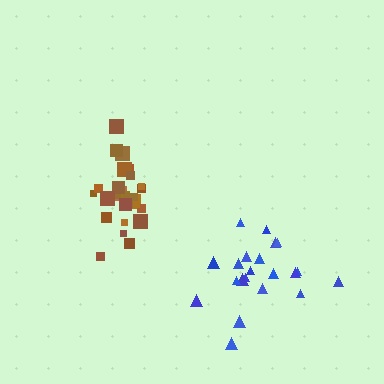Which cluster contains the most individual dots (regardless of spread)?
Brown (28).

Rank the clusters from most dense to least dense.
brown, blue.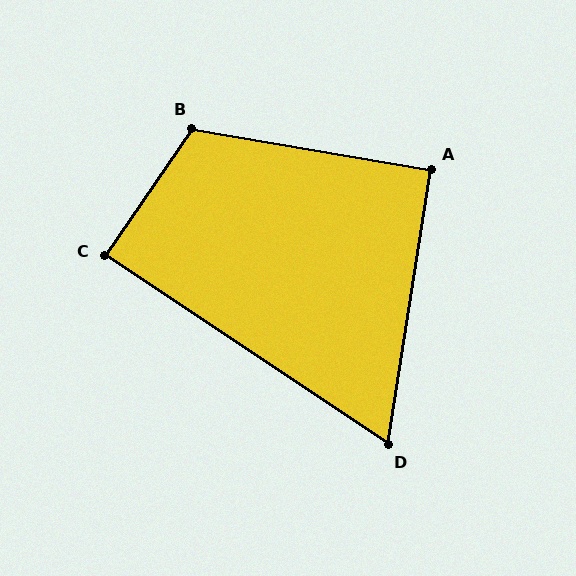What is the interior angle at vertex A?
Approximately 91 degrees (approximately right).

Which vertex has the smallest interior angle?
D, at approximately 65 degrees.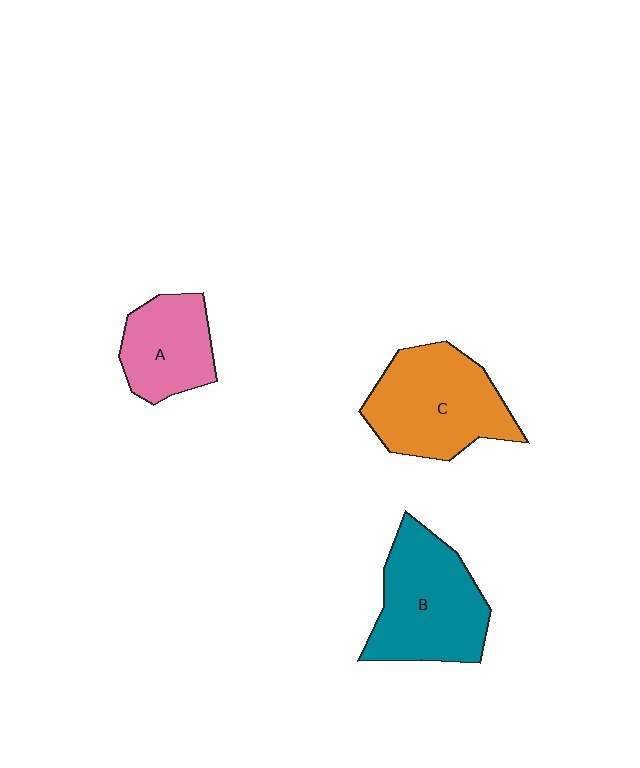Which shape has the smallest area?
Shape A (pink).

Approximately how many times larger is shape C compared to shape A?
Approximately 1.5 times.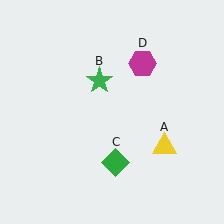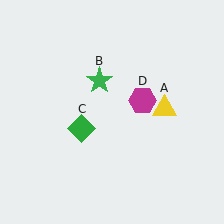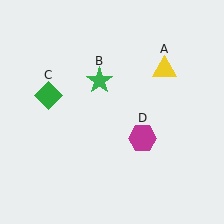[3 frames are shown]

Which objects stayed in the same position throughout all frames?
Green star (object B) remained stationary.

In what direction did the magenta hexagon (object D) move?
The magenta hexagon (object D) moved down.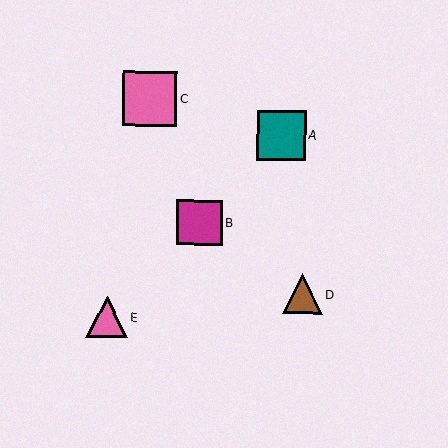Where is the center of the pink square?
The center of the pink square is at (150, 99).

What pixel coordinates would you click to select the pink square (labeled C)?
Click at (150, 99) to select the pink square C.